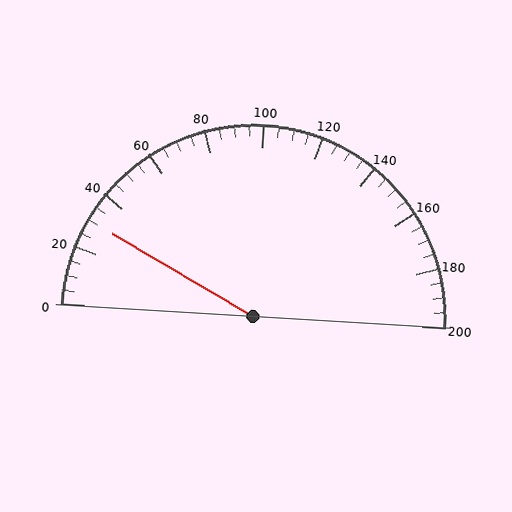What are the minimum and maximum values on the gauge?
The gauge ranges from 0 to 200.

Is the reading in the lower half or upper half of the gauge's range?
The reading is in the lower half of the range (0 to 200).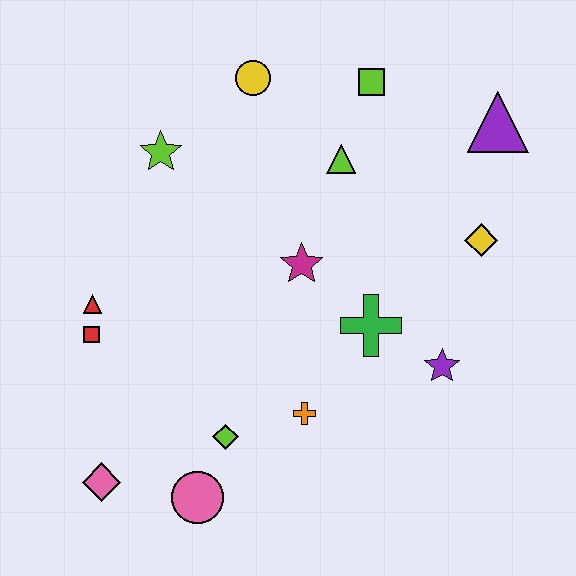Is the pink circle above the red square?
No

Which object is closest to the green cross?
The purple star is closest to the green cross.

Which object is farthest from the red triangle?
The purple triangle is farthest from the red triangle.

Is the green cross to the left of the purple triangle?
Yes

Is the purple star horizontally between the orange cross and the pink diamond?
No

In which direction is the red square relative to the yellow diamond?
The red square is to the left of the yellow diamond.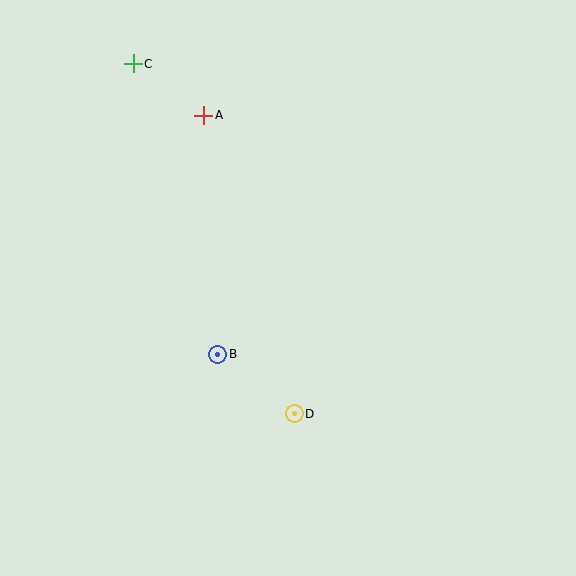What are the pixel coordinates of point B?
Point B is at (218, 354).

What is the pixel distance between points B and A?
The distance between B and A is 239 pixels.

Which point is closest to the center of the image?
Point B at (218, 354) is closest to the center.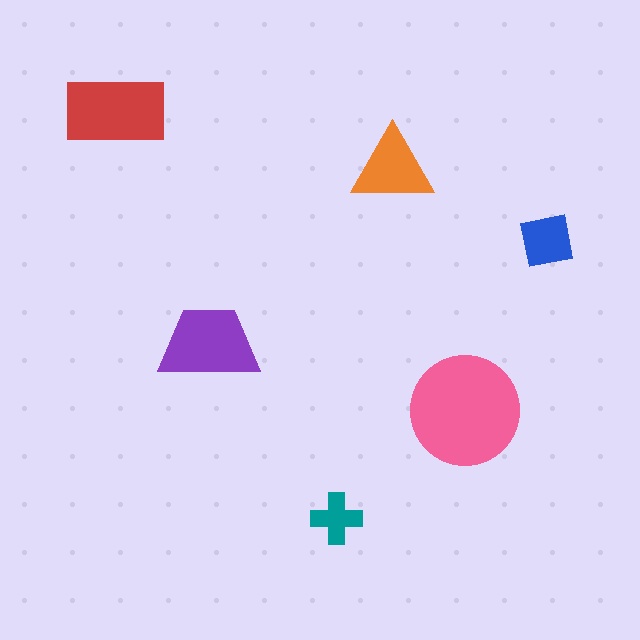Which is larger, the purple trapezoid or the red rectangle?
The red rectangle.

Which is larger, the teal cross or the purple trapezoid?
The purple trapezoid.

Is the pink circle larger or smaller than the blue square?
Larger.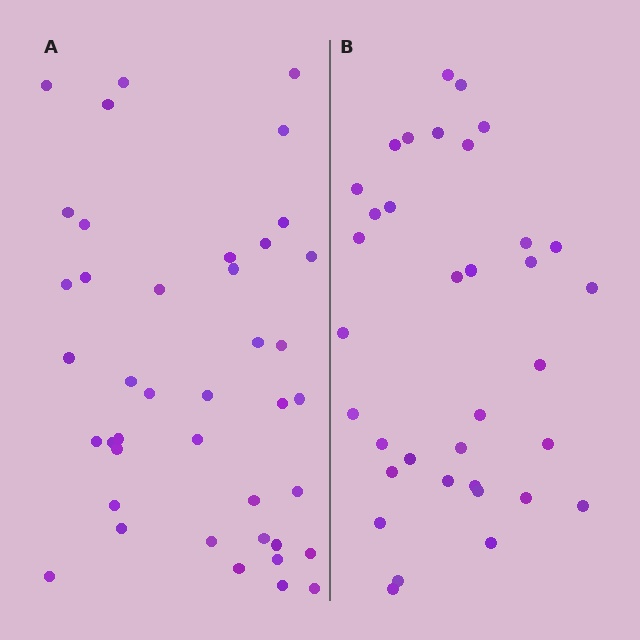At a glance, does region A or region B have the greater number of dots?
Region A (the left region) has more dots.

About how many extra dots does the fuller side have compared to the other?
Region A has about 6 more dots than region B.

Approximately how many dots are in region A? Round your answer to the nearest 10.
About 40 dots. (The exact count is 41, which rounds to 40.)